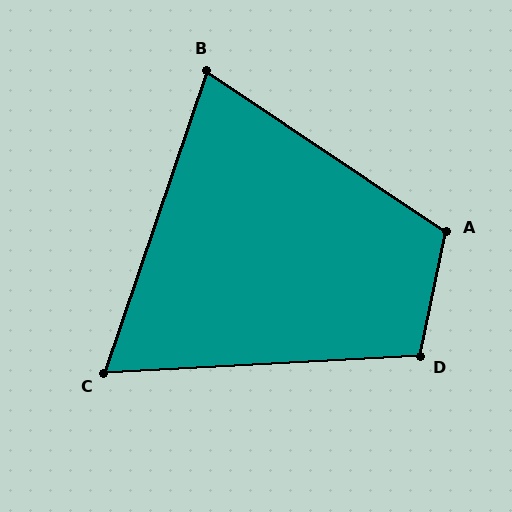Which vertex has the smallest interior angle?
C, at approximately 68 degrees.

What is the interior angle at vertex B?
Approximately 75 degrees (acute).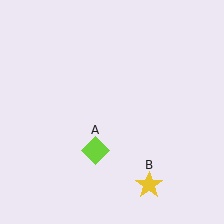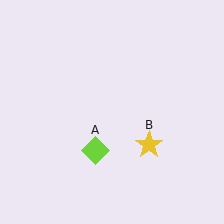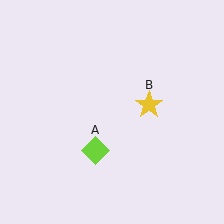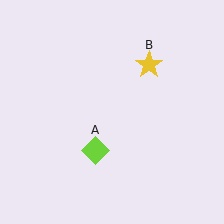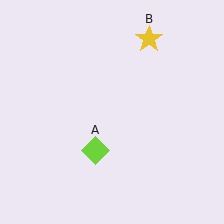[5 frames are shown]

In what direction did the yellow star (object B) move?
The yellow star (object B) moved up.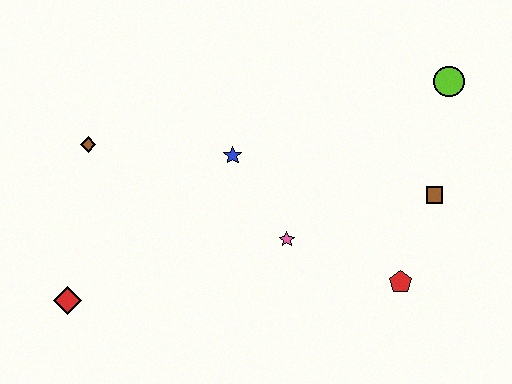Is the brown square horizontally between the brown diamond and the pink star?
No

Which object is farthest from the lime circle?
The red diamond is farthest from the lime circle.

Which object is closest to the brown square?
The red pentagon is closest to the brown square.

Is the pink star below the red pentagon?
No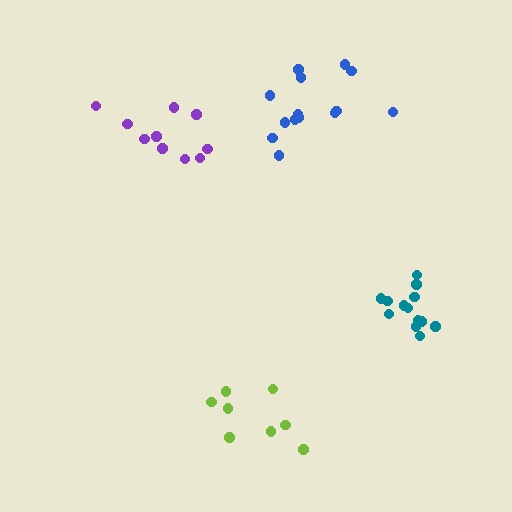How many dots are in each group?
Group 1: 14 dots, Group 2: 8 dots, Group 3: 13 dots, Group 4: 10 dots (45 total).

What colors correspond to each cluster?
The clusters are colored: blue, lime, teal, purple.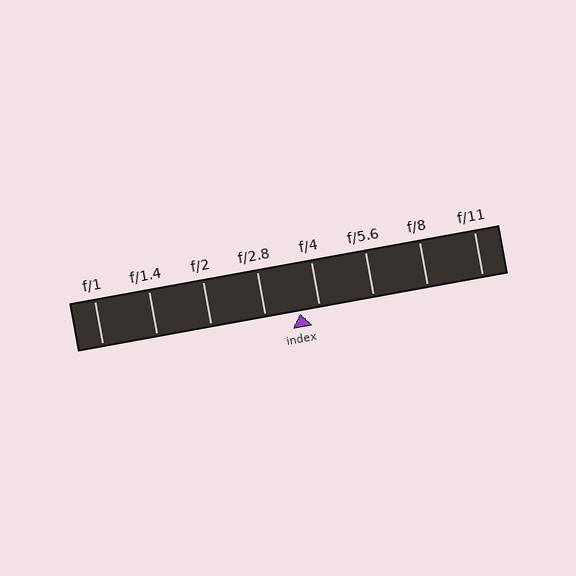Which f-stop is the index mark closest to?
The index mark is closest to f/4.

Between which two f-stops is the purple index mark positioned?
The index mark is between f/2.8 and f/4.